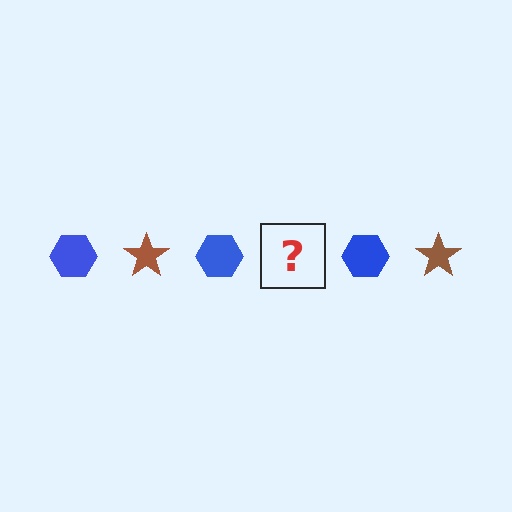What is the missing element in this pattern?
The missing element is a brown star.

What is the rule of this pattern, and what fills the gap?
The rule is that the pattern alternates between blue hexagon and brown star. The gap should be filled with a brown star.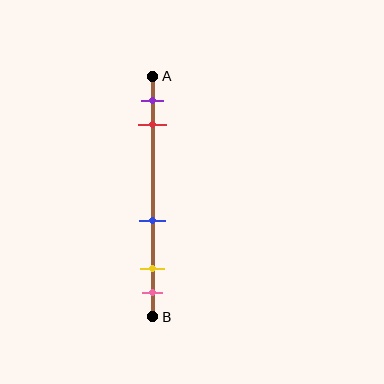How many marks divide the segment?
There are 5 marks dividing the segment.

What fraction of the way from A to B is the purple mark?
The purple mark is approximately 10% (0.1) of the way from A to B.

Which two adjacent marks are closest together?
The yellow and pink marks are the closest adjacent pair.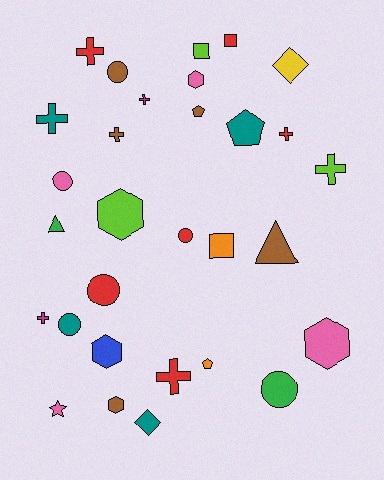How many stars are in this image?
There is 1 star.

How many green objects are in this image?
There are 2 green objects.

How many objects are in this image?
There are 30 objects.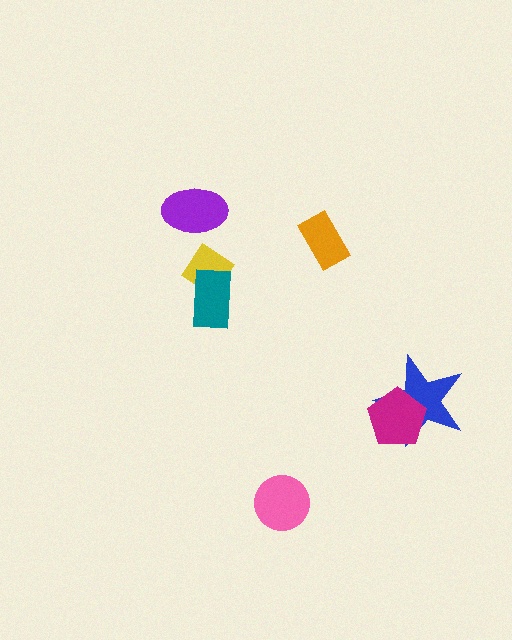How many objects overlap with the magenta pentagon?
1 object overlaps with the magenta pentagon.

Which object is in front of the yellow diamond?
The teal rectangle is in front of the yellow diamond.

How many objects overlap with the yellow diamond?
1 object overlaps with the yellow diamond.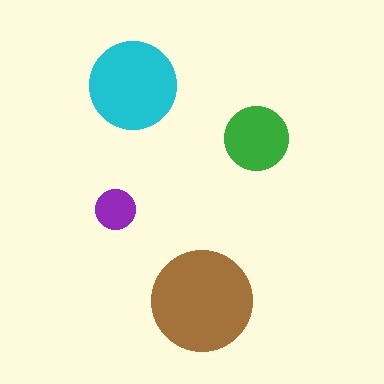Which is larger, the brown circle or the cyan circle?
The brown one.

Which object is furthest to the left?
The purple circle is leftmost.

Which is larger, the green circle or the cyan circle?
The cyan one.